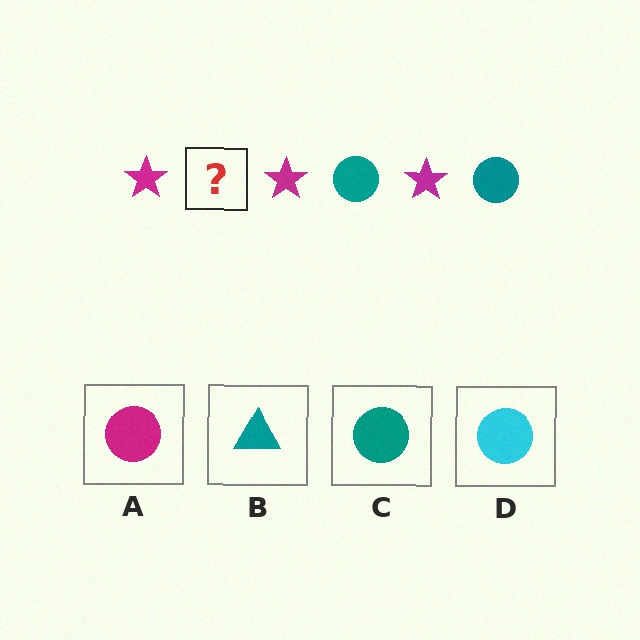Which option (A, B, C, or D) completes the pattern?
C.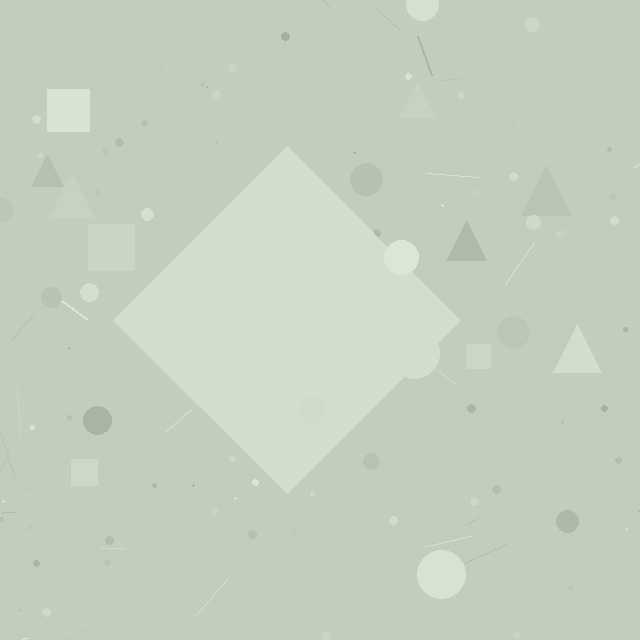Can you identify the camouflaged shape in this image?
The camouflaged shape is a diamond.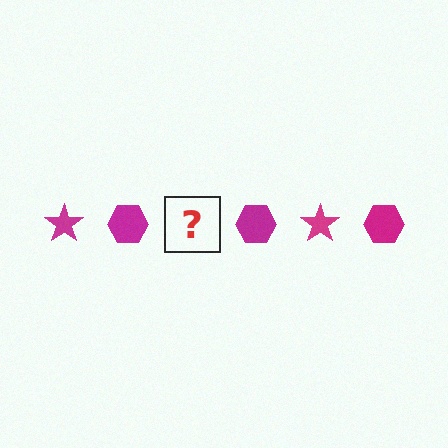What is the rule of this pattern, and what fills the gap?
The rule is that the pattern cycles through star, hexagon shapes in magenta. The gap should be filled with a magenta star.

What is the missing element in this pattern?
The missing element is a magenta star.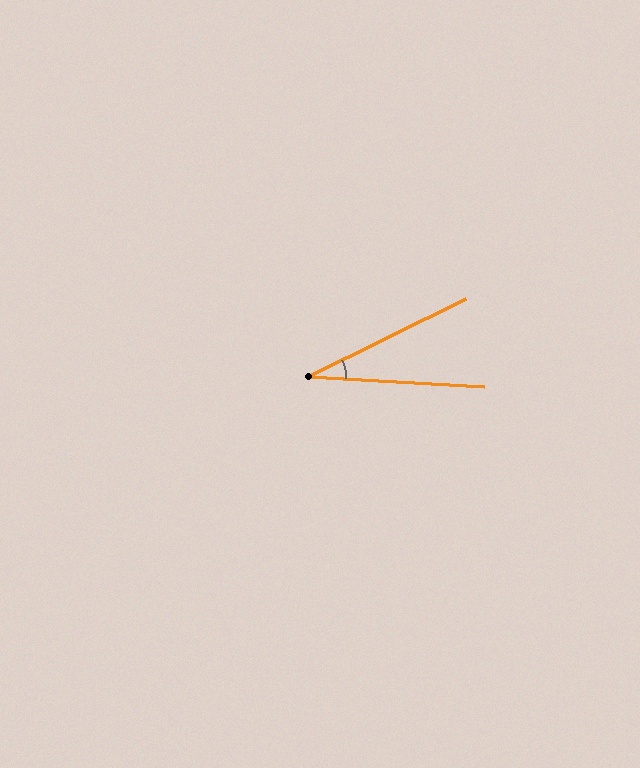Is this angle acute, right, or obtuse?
It is acute.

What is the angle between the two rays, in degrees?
Approximately 29 degrees.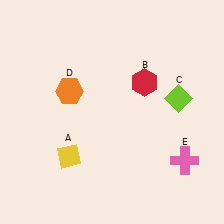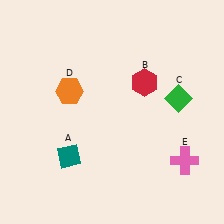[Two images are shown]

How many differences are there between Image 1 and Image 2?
There are 2 differences between the two images.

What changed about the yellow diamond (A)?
In Image 1, A is yellow. In Image 2, it changed to teal.